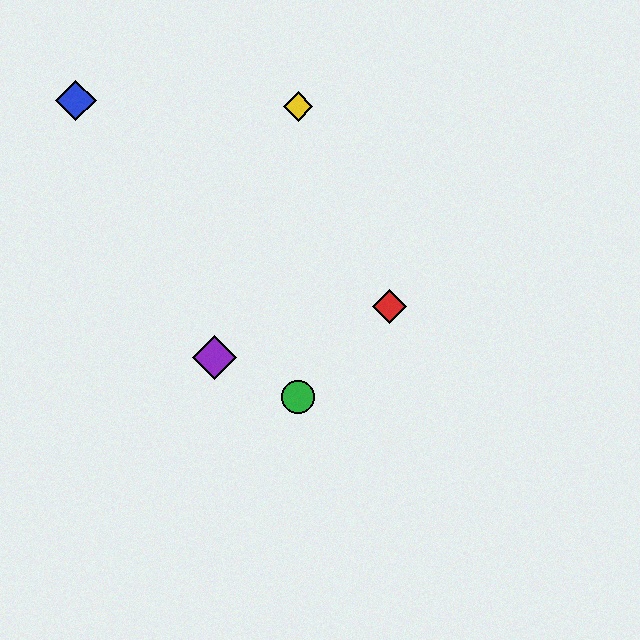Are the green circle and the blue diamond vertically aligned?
No, the green circle is at x≈298 and the blue diamond is at x≈76.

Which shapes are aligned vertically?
The green circle, the yellow diamond are aligned vertically.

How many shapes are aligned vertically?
2 shapes (the green circle, the yellow diamond) are aligned vertically.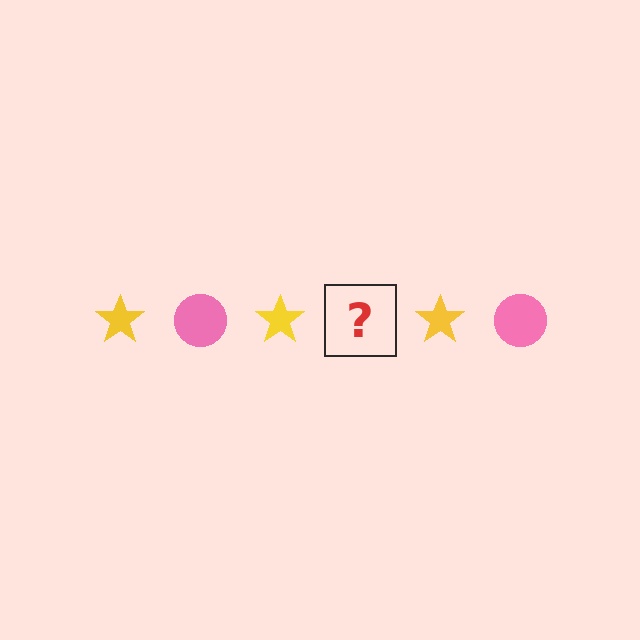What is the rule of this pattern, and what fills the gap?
The rule is that the pattern alternates between yellow star and pink circle. The gap should be filled with a pink circle.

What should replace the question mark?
The question mark should be replaced with a pink circle.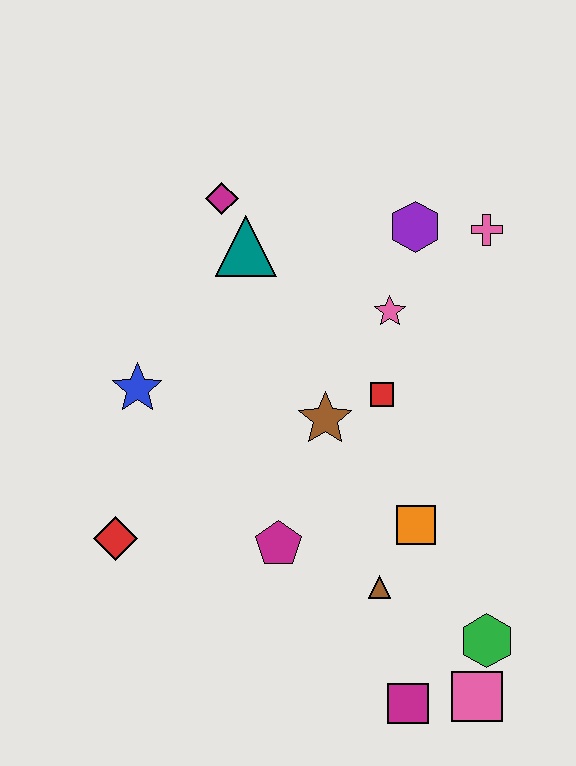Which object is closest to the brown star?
The red square is closest to the brown star.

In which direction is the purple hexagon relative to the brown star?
The purple hexagon is above the brown star.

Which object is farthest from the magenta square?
The magenta diamond is farthest from the magenta square.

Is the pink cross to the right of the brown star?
Yes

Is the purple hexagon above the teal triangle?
Yes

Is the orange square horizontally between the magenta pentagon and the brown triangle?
No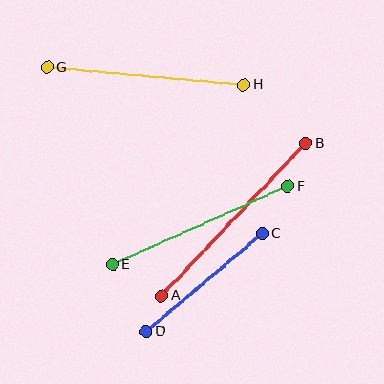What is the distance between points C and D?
The distance is approximately 152 pixels.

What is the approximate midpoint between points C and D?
The midpoint is at approximately (204, 283) pixels.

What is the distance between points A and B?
The distance is approximately 210 pixels.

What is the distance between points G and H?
The distance is approximately 198 pixels.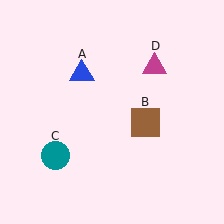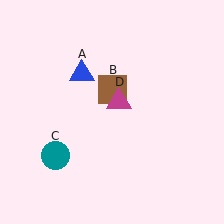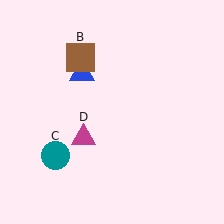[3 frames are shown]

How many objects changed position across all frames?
2 objects changed position: brown square (object B), magenta triangle (object D).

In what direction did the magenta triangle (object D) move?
The magenta triangle (object D) moved down and to the left.